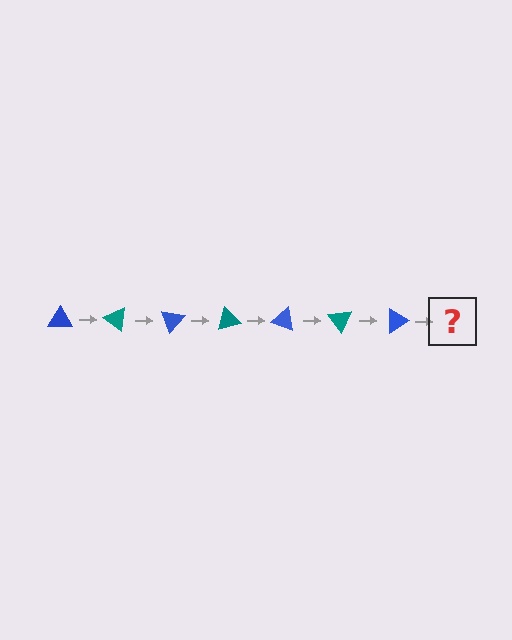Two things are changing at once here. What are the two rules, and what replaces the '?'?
The two rules are that it rotates 35 degrees each step and the color cycles through blue and teal. The '?' should be a teal triangle, rotated 245 degrees from the start.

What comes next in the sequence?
The next element should be a teal triangle, rotated 245 degrees from the start.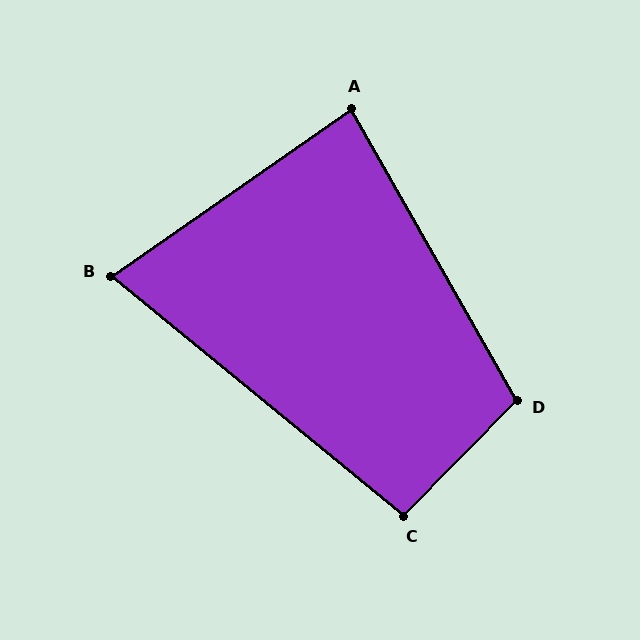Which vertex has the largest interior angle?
D, at approximately 106 degrees.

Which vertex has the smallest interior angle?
B, at approximately 74 degrees.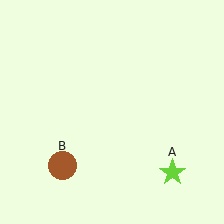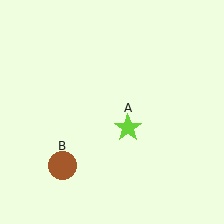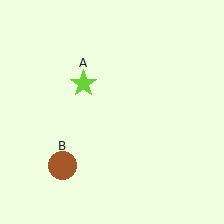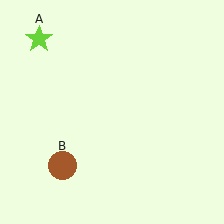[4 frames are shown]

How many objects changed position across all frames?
1 object changed position: lime star (object A).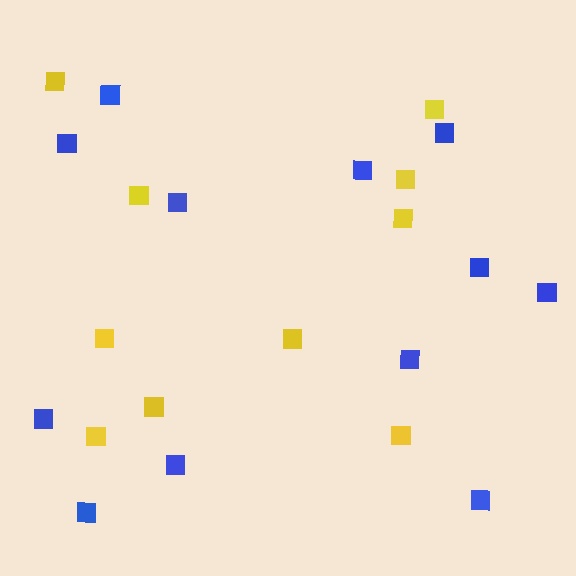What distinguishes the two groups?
There are 2 groups: one group of yellow squares (10) and one group of blue squares (12).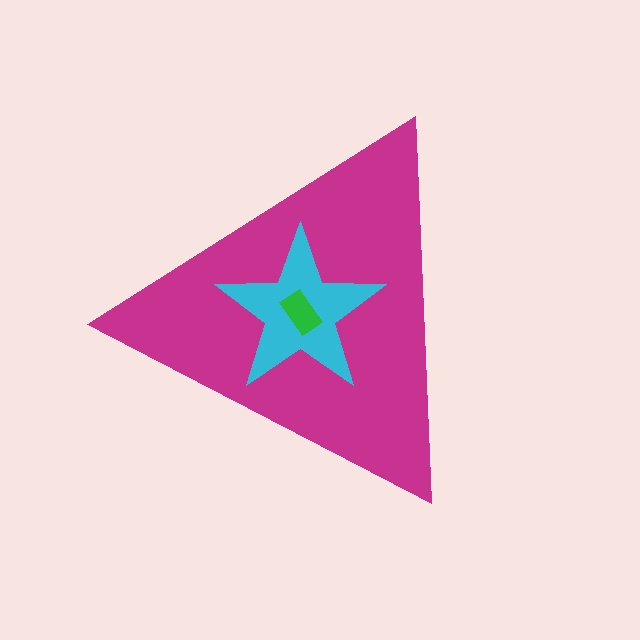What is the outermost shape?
The magenta triangle.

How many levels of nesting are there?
3.